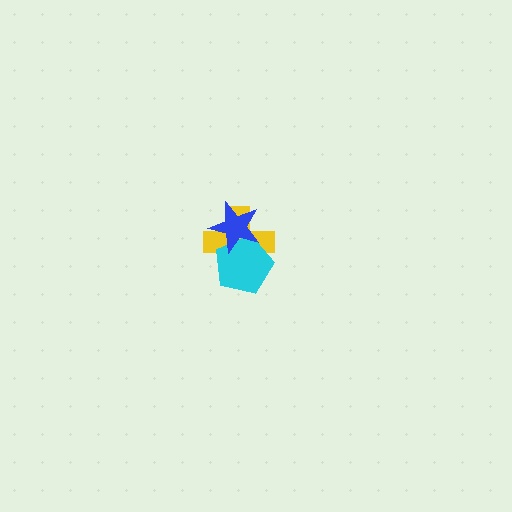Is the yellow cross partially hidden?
Yes, it is partially covered by another shape.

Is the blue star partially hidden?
No, no other shape covers it.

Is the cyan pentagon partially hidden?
Yes, it is partially covered by another shape.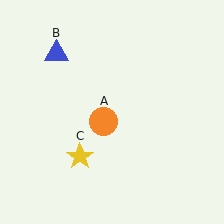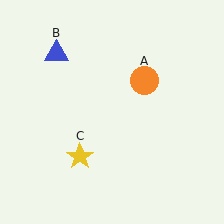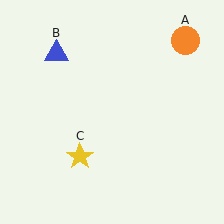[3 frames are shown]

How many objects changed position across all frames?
1 object changed position: orange circle (object A).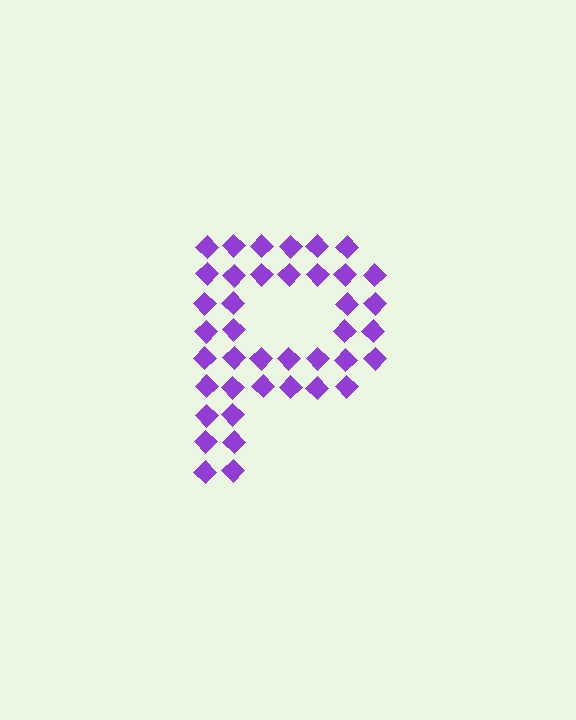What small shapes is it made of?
It is made of small diamonds.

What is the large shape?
The large shape is the letter P.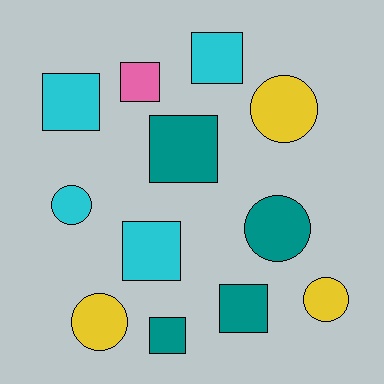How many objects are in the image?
There are 12 objects.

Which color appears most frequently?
Teal, with 4 objects.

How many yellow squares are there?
There are no yellow squares.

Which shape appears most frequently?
Square, with 7 objects.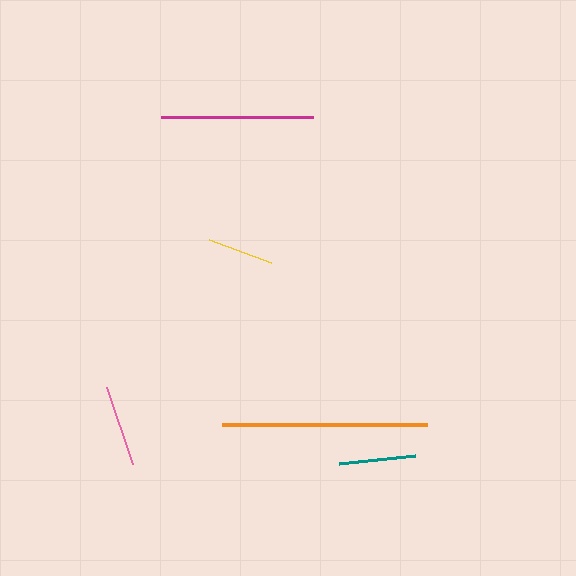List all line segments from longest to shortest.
From longest to shortest: orange, magenta, pink, teal, yellow.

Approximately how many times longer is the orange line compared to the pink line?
The orange line is approximately 2.5 times the length of the pink line.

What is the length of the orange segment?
The orange segment is approximately 204 pixels long.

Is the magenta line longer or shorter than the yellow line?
The magenta line is longer than the yellow line.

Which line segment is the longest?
The orange line is the longest at approximately 204 pixels.